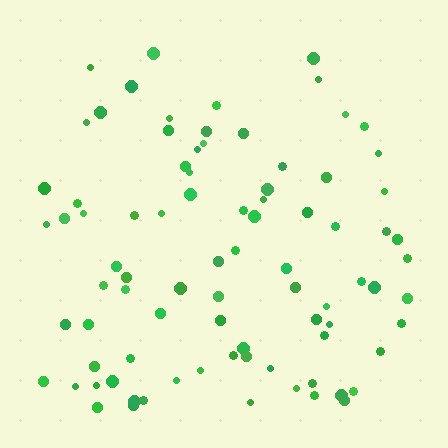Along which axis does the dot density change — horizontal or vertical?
Vertical.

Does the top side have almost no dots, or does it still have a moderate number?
Still a moderate number, just noticeably fewer than the bottom.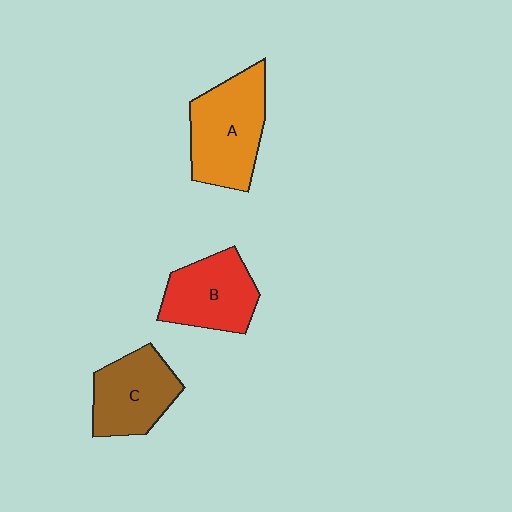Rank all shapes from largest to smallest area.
From largest to smallest: A (orange), B (red), C (brown).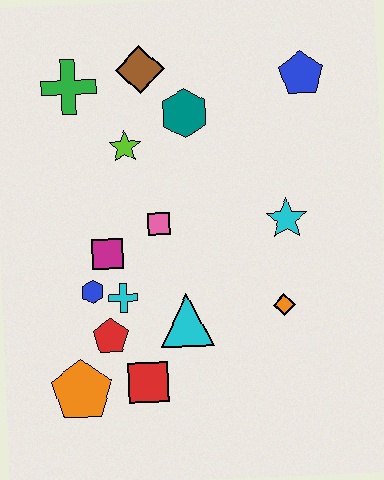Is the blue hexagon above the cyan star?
No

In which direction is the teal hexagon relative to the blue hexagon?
The teal hexagon is above the blue hexagon.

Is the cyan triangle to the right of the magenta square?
Yes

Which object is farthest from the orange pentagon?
The blue pentagon is farthest from the orange pentagon.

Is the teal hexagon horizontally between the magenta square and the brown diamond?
No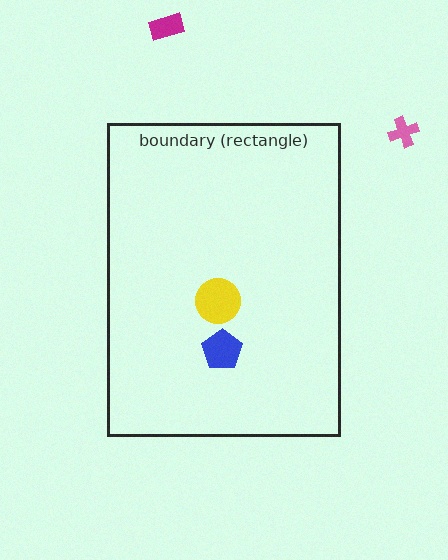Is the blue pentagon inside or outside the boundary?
Inside.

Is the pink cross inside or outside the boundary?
Outside.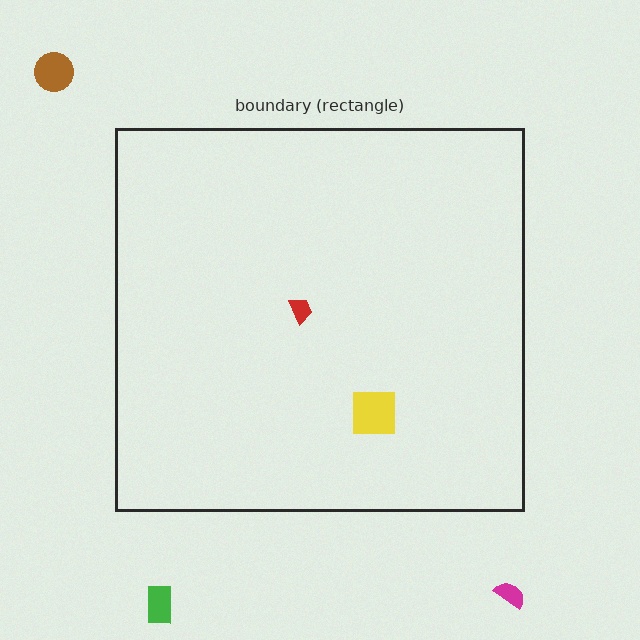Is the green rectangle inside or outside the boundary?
Outside.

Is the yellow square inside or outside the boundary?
Inside.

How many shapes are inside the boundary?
2 inside, 3 outside.